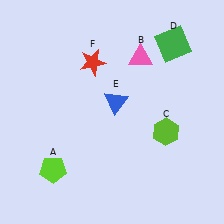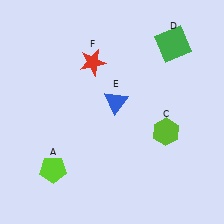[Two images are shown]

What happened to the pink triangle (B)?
The pink triangle (B) was removed in Image 2. It was in the top-right area of Image 1.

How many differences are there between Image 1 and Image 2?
There is 1 difference between the two images.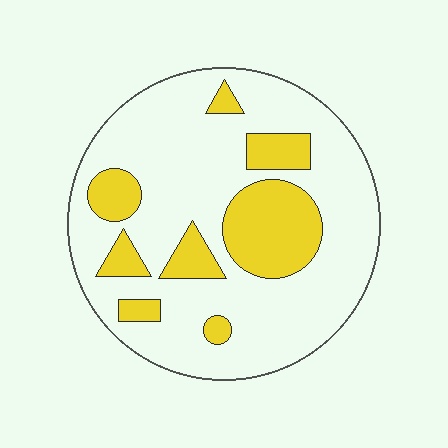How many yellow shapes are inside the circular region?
8.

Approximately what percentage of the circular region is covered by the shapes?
Approximately 25%.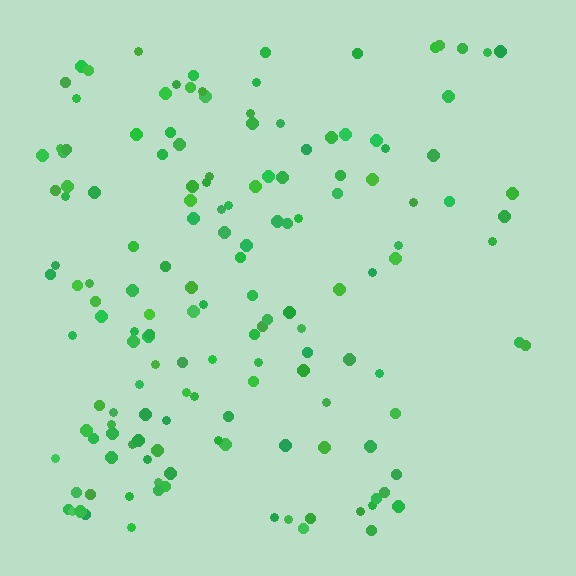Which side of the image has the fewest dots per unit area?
The right.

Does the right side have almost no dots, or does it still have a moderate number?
Still a moderate number, just noticeably fewer than the left.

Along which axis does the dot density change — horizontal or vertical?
Horizontal.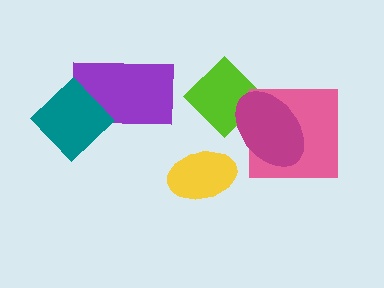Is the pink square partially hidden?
Yes, it is partially covered by another shape.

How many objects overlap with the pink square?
1 object overlaps with the pink square.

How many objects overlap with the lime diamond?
1 object overlaps with the lime diamond.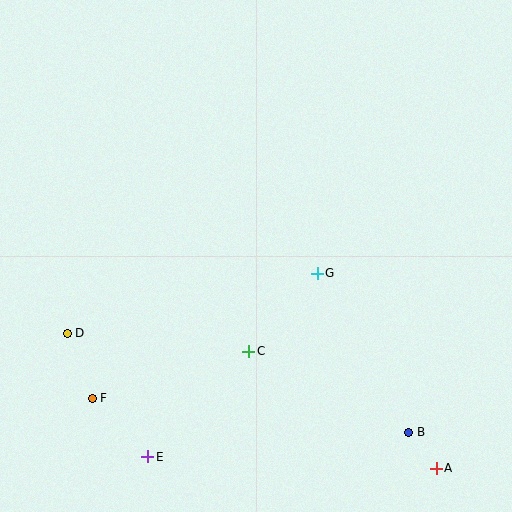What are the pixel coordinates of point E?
Point E is at (148, 457).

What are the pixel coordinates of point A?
Point A is at (436, 468).